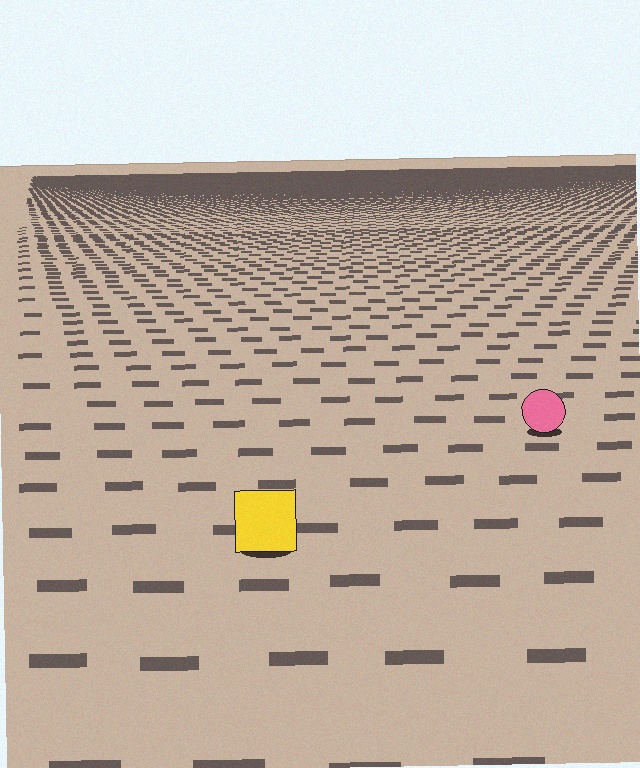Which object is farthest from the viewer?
The pink circle is farthest from the viewer. It appears smaller and the ground texture around it is denser.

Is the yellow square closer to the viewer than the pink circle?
Yes. The yellow square is closer — you can tell from the texture gradient: the ground texture is coarser near it.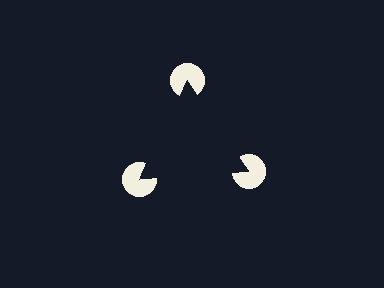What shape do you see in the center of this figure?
An illusory triangle — its edges are inferred from the aligned wedge cuts in the pac-man discs, not physically drawn.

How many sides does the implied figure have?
3 sides.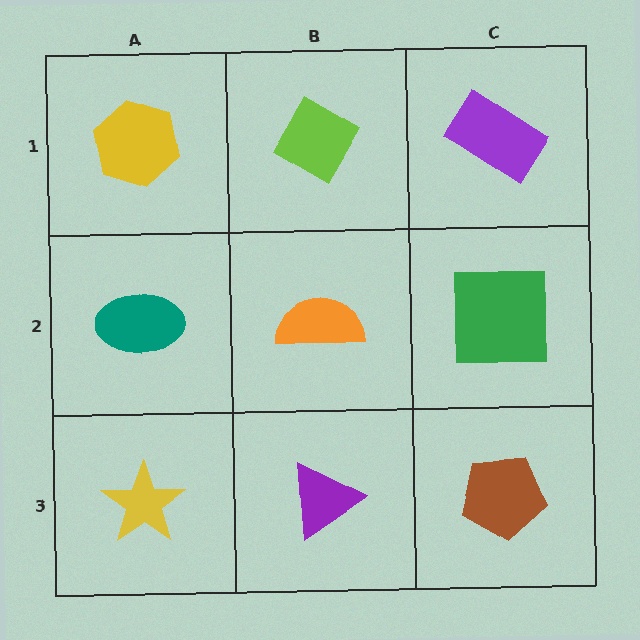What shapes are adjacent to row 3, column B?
An orange semicircle (row 2, column B), a yellow star (row 3, column A), a brown pentagon (row 3, column C).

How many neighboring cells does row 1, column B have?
3.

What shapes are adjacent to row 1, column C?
A green square (row 2, column C), a lime diamond (row 1, column B).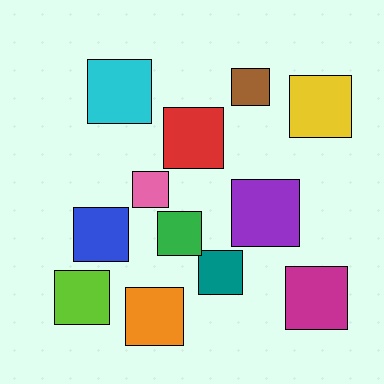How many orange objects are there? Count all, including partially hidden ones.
There is 1 orange object.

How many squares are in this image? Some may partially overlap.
There are 12 squares.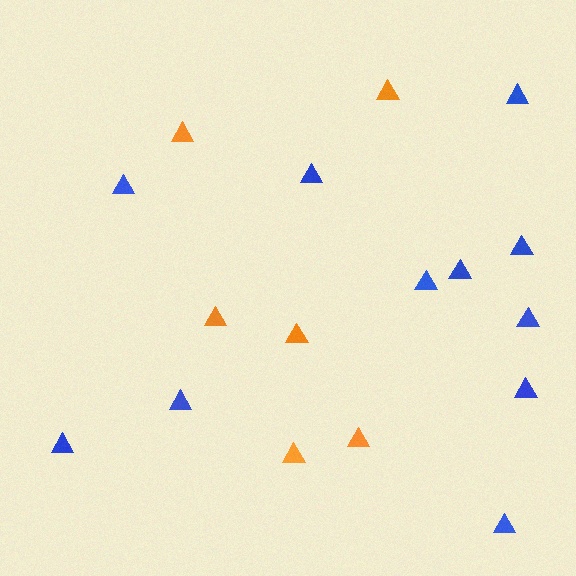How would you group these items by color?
There are 2 groups: one group of blue triangles (11) and one group of orange triangles (6).